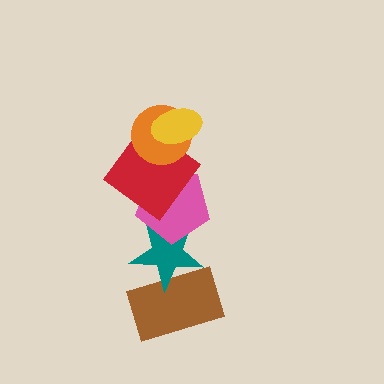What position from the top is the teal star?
The teal star is 5th from the top.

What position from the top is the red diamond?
The red diamond is 3rd from the top.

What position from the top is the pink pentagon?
The pink pentagon is 4th from the top.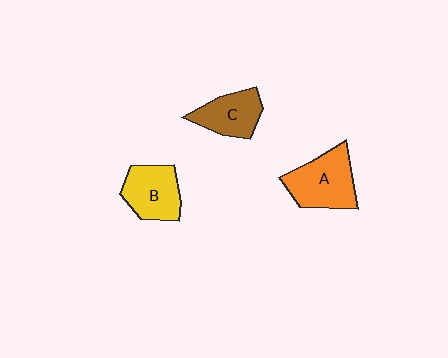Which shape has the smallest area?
Shape C (brown).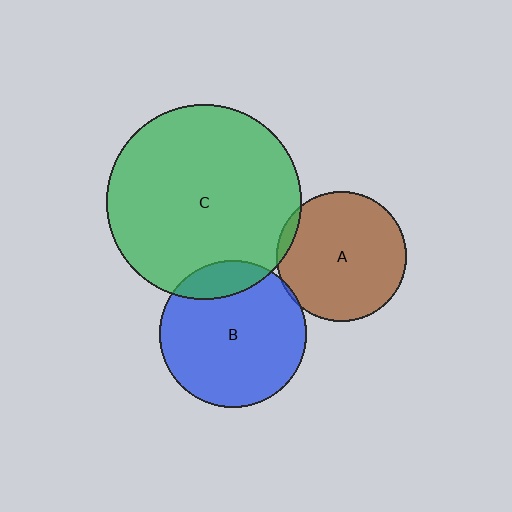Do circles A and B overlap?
Yes.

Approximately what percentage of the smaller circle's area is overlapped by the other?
Approximately 5%.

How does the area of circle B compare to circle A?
Approximately 1.3 times.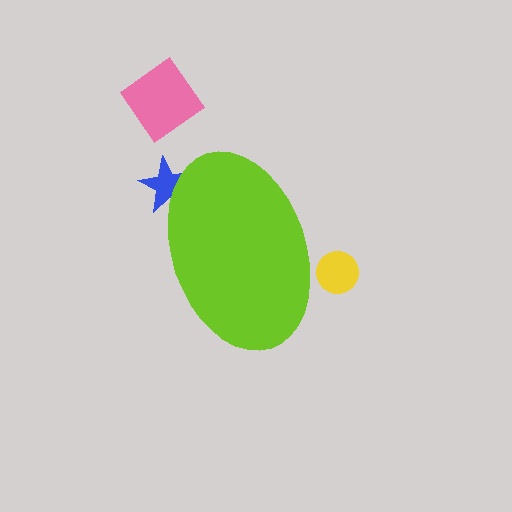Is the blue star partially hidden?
Yes, the blue star is partially hidden behind the lime ellipse.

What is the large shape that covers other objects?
A lime ellipse.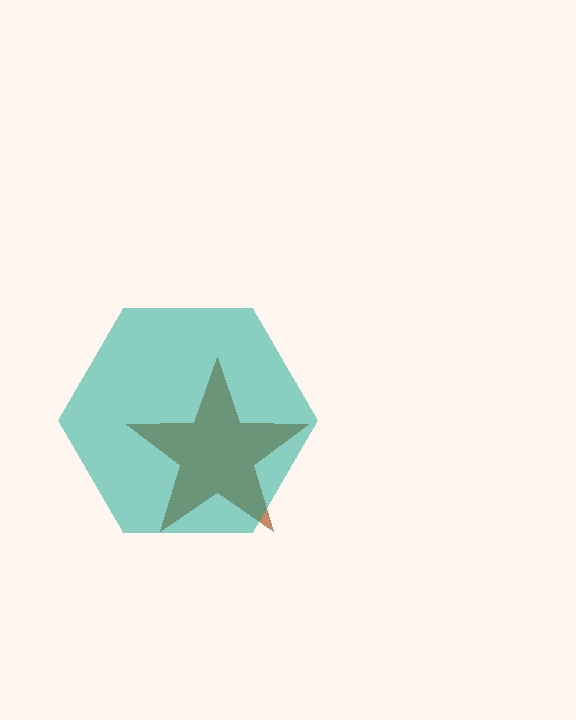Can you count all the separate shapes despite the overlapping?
Yes, there are 2 separate shapes.